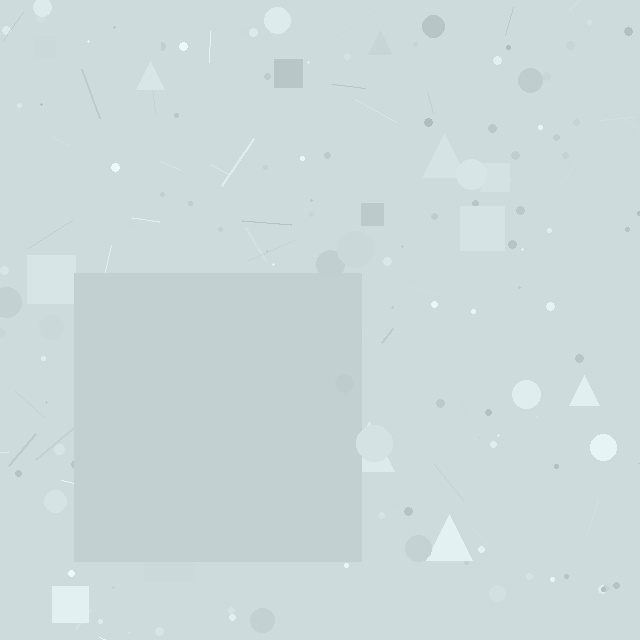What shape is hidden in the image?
A square is hidden in the image.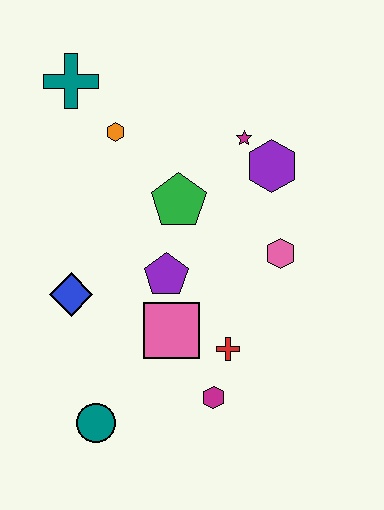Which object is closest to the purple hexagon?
The magenta star is closest to the purple hexagon.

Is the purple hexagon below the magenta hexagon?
No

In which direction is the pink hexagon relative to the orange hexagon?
The pink hexagon is to the right of the orange hexagon.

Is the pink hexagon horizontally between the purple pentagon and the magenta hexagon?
No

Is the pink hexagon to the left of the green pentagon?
No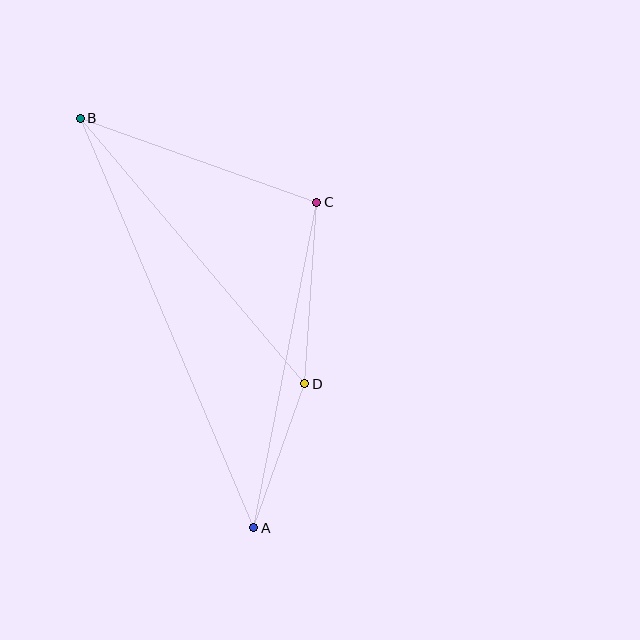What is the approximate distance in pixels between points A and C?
The distance between A and C is approximately 331 pixels.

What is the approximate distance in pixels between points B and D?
The distance between B and D is approximately 348 pixels.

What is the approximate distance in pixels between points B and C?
The distance between B and C is approximately 251 pixels.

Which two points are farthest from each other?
Points A and B are farthest from each other.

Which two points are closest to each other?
Points A and D are closest to each other.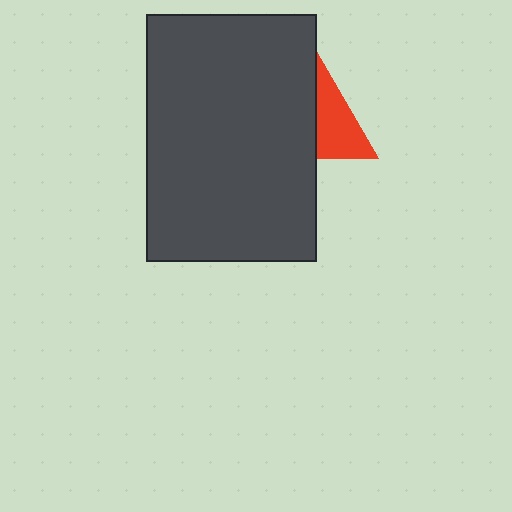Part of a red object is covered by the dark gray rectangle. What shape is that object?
It is a triangle.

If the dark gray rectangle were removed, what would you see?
You would see the complete red triangle.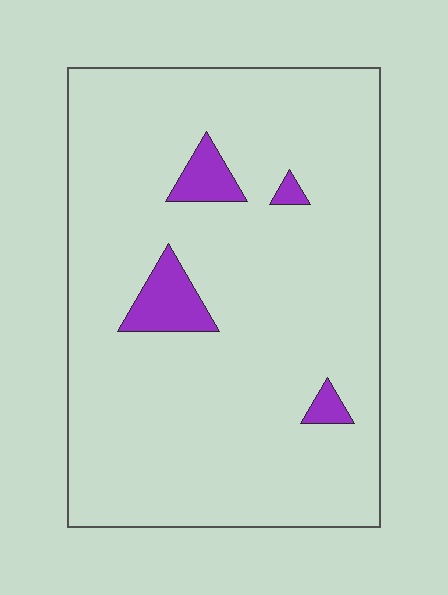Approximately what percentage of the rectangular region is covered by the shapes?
Approximately 5%.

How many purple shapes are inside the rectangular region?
4.